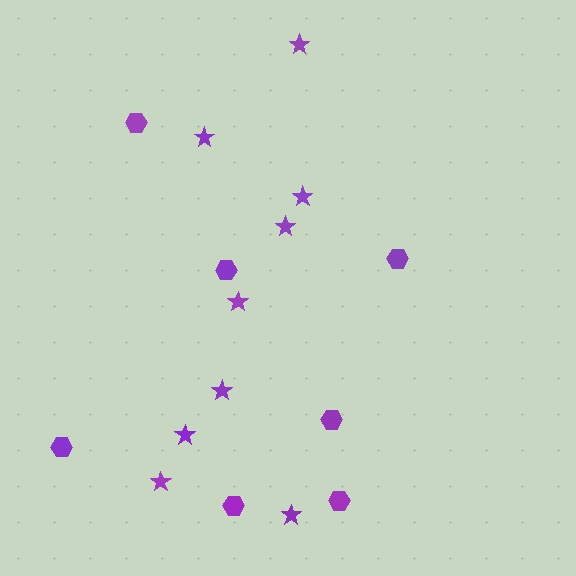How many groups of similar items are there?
There are 2 groups: one group of hexagons (7) and one group of stars (9).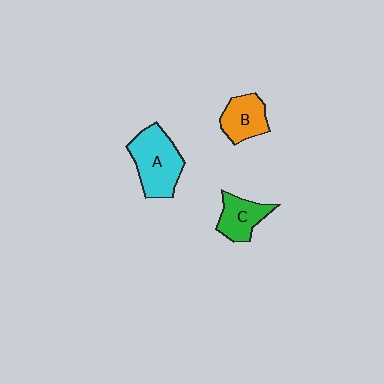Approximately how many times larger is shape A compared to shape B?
Approximately 1.6 times.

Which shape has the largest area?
Shape A (cyan).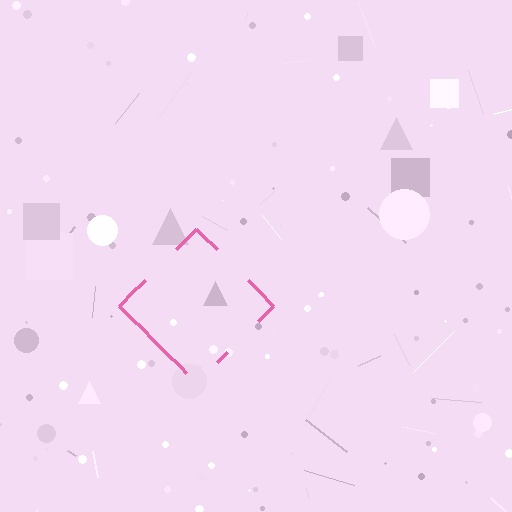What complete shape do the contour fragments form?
The contour fragments form a diamond.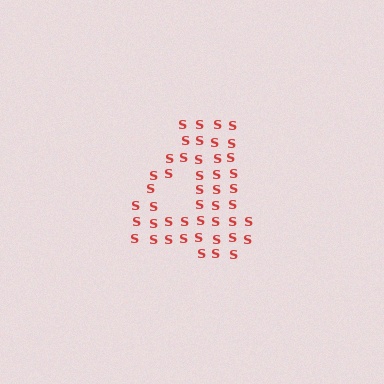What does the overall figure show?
The overall figure shows the digit 4.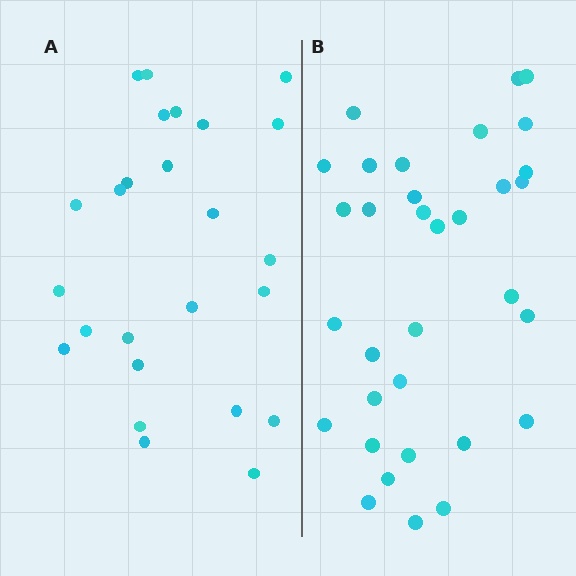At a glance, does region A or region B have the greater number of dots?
Region B (the right region) has more dots.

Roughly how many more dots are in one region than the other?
Region B has roughly 8 or so more dots than region A.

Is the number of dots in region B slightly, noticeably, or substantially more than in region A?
Region B has noticeably more, but not dramatically so. The ratio is roughly 1.3 to 1.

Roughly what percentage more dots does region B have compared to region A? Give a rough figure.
About 30% more.